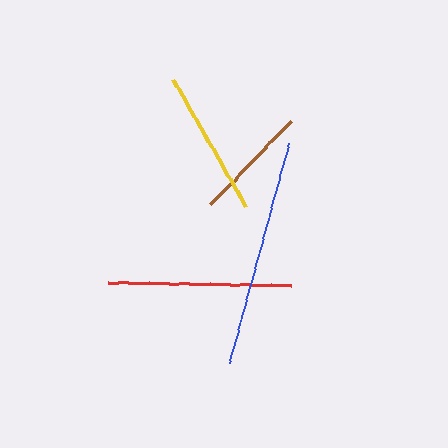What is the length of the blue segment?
The blue segment is approximately 228 pixels long.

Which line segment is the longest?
The blue line is the longest at approximately 228 pixels.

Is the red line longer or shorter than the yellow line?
The red line is longer than the yellow line.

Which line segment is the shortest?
The brown line is the shortest at approximately 116 pixels.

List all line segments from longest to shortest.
From longest to shortest: blue, red, yellow, brown.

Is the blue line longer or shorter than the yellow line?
The blue line is longer than the yellow line.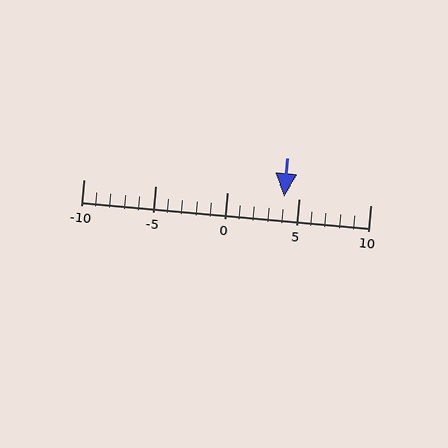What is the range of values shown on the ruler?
The ruler shows values from -10 to 10.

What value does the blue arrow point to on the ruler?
The blue arrow points to approximately 4.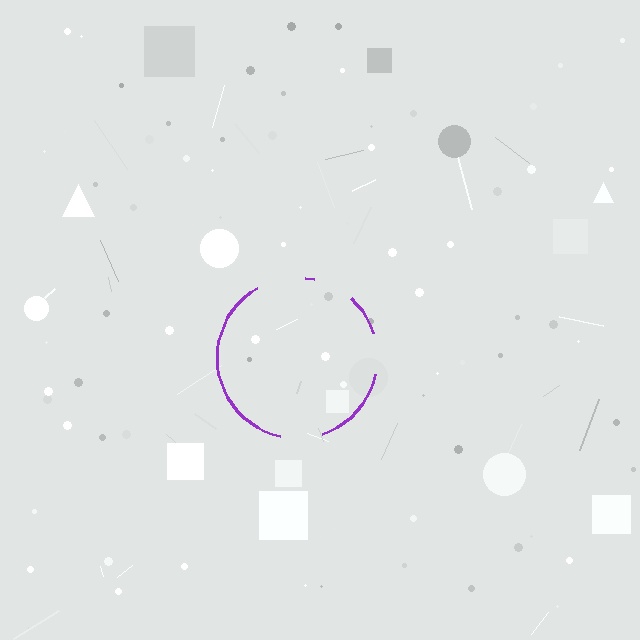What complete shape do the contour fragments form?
The contour fragments form a circle.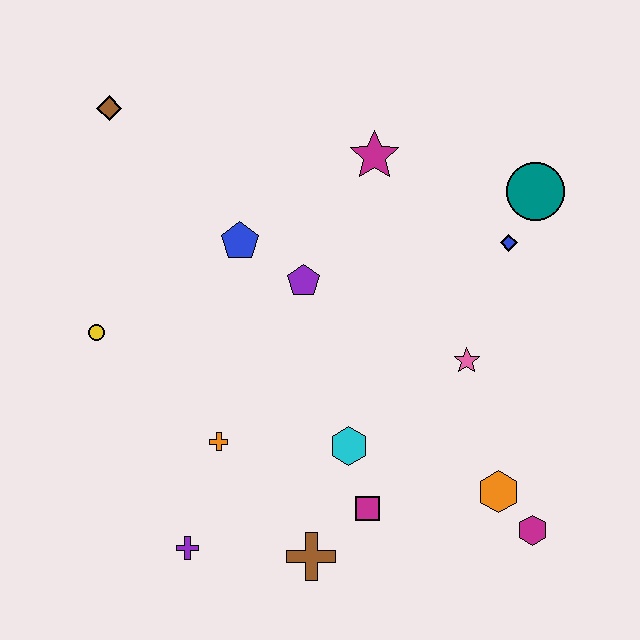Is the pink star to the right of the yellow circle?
Yes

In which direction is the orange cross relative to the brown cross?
The orange cross is above the brown cross.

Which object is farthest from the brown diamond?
The magenta hexagon is farthest from the brown diamond.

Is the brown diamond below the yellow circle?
No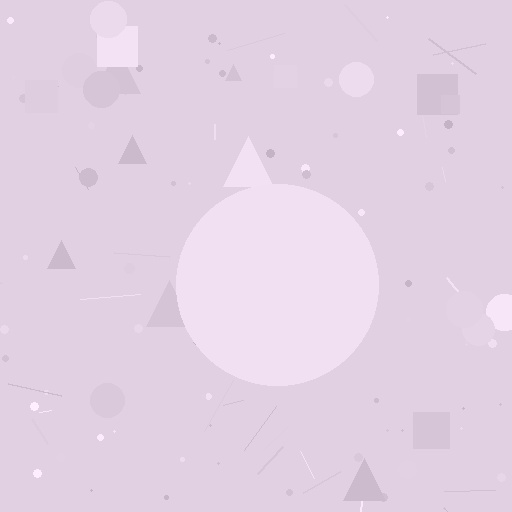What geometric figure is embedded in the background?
A circle is embedded in the background.